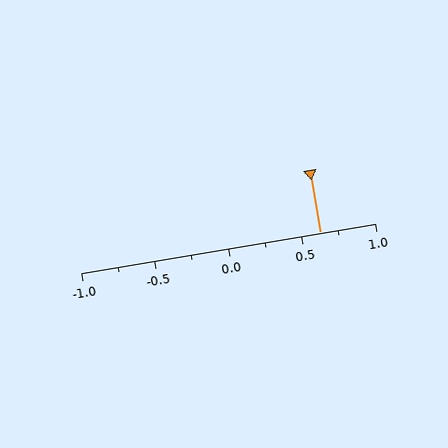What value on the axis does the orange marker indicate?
The marker indicates approximately 0.62.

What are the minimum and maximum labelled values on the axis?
The axis runs from -1.0 to 1.0.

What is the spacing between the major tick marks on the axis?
The major ticks are spaced 0.5 apart.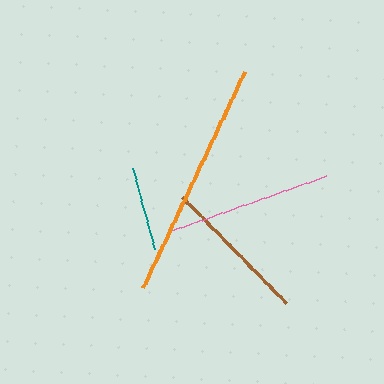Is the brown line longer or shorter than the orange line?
The orange line is longer than the brown line.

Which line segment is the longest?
The orange line is the longest at approximately 238 pixels.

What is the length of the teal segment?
The teal segment is approximately 84 pixels long.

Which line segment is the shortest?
The teal line is the shortest at approximately 84 pixels.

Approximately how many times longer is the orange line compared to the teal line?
The orange line is approximately 2.8 times the length of the teal line.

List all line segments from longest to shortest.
From longest to shortest: orange, pink, brown, teal.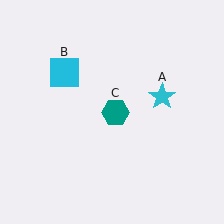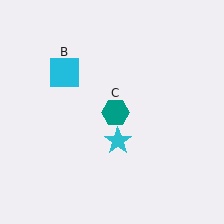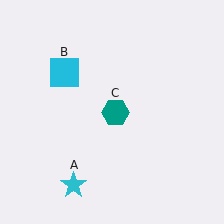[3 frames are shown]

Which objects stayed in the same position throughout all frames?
Cyan square (object B) and teal hexagon (object C) remained stationary.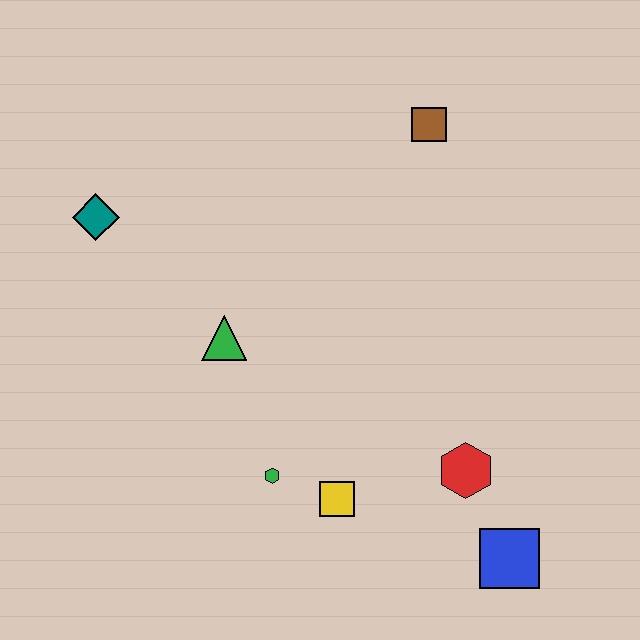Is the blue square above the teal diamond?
No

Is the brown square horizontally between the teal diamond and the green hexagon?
No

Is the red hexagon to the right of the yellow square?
Yes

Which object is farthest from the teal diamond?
The blue square is farthest from the teal diamond.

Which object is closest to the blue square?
The red hexagon is closest to the blue square.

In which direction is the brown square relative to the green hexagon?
The brown square is above the green hexagon.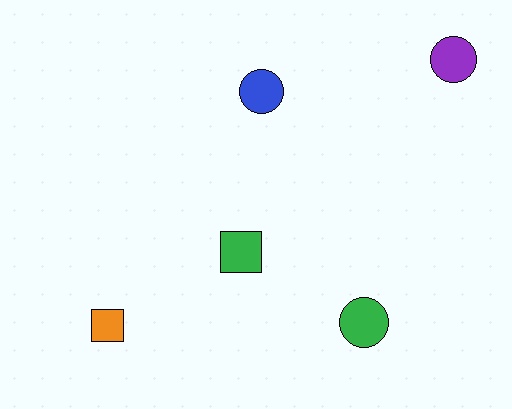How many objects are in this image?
There are 5 objects.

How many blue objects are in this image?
There is 1 blue object.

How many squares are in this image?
There are 2 squares.